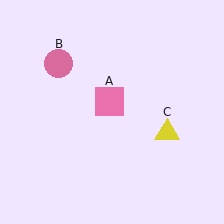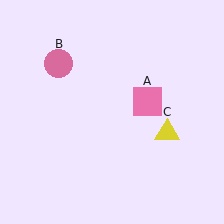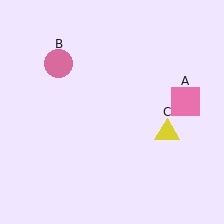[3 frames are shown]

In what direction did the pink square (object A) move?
The pink square (object A) moved right.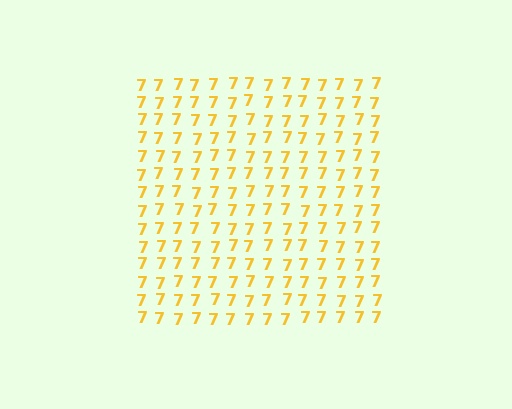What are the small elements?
The small elements are digit 7's.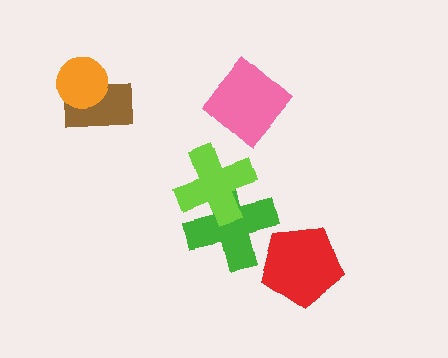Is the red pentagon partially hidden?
No, no other shape covers it.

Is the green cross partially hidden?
Yes, it is partially covered by another shape.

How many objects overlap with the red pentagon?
0 objects overlap with the red pentagon.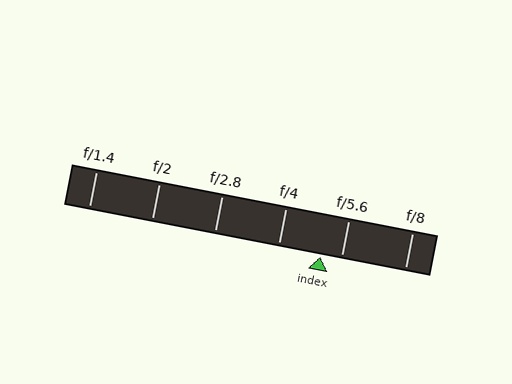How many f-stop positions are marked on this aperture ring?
There are 6 f-stop positions marked.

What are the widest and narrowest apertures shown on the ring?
The widest aperture shown is f/1.4 and the narrowest is f/8.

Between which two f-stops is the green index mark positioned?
The index mark is between f/4 and f/5.6.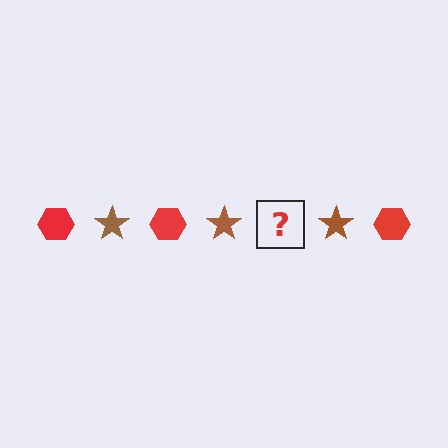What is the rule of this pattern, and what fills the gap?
The rule is that the pattern alternates between red hexagon and brown star. The gap should be filled with a red hexagon.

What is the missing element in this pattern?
The missing element is a red hexagon.